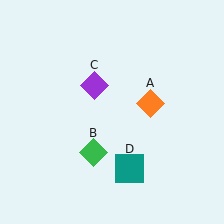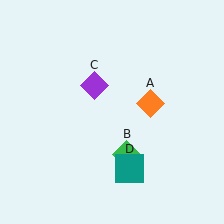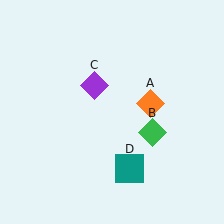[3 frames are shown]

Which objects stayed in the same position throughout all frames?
Orange diamond (object A) and purple diamond (object C) and teal square (object D) remained stationary.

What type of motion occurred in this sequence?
The green diamond (object B) rotated counterclockwise around the center of the scene.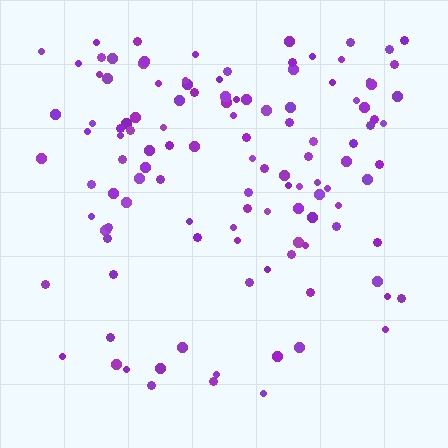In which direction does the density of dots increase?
From bottom to top, with the top side densest.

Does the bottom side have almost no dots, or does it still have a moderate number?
Still a moderate number, just noticeably fewer than the top.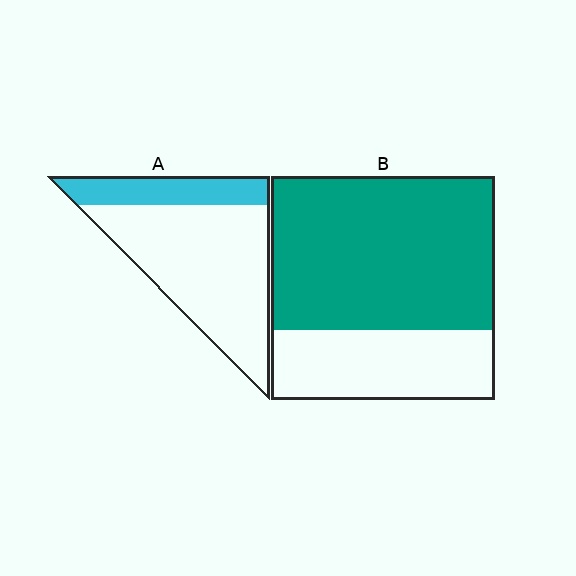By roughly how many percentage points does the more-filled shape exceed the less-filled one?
By roughly 45 percentage points (B over A).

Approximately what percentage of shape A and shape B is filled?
A is approximately 25% and B is approximately 70%.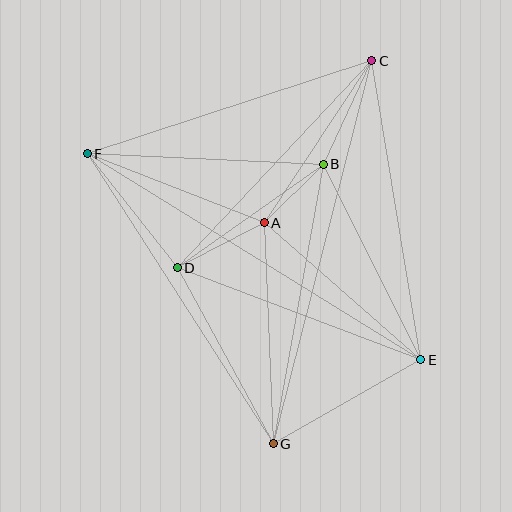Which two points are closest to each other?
Points A and B are closest to each other.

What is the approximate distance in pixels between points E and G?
The distance between E and G is approximately 170 pixels.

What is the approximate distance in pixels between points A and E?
The distance between A and E is approximately 208 pixels.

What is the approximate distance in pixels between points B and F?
The distance between B and F is approximately 237 pixels.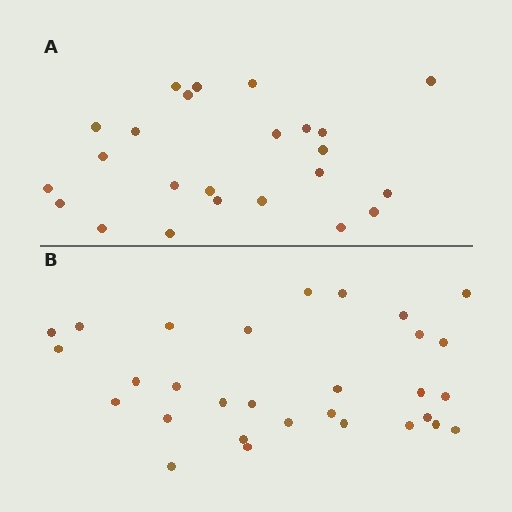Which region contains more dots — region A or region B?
Region B (the bottom region) has more dots.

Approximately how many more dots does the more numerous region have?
Region B has about 6 more dots than region A.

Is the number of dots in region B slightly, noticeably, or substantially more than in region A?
Region B has noticeably more, but not dramatically so. The ratio is roughly 1.2 to 1.